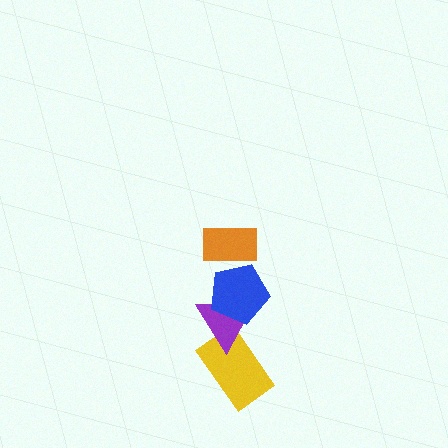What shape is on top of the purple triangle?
The blue pentagon is on top of the purple triangle.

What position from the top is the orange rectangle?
The orange rectangle is 1st from the top.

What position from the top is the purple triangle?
The purple triangle is 3rd from the top.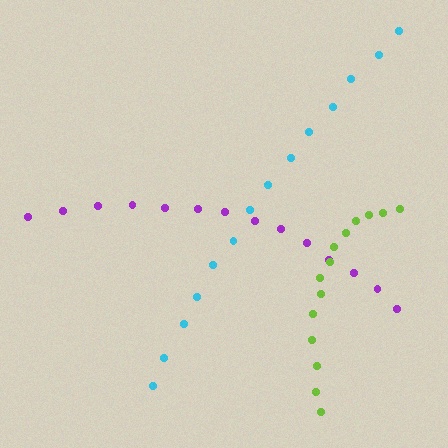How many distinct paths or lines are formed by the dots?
There are 3 distinct paths.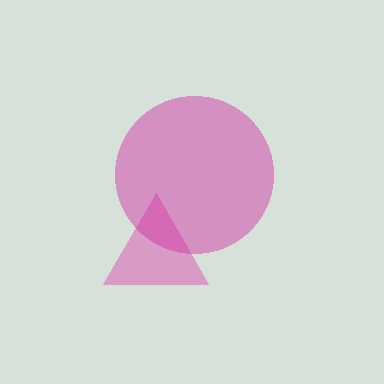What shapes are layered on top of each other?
The layered shapes are: a pink triangle, a magenta circle.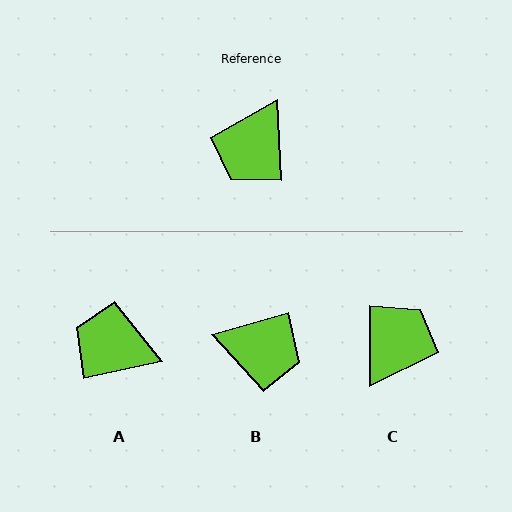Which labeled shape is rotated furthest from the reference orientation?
C, about 177 degrees away.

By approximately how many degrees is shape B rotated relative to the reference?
Approximately 103 degrees counter-clockwise.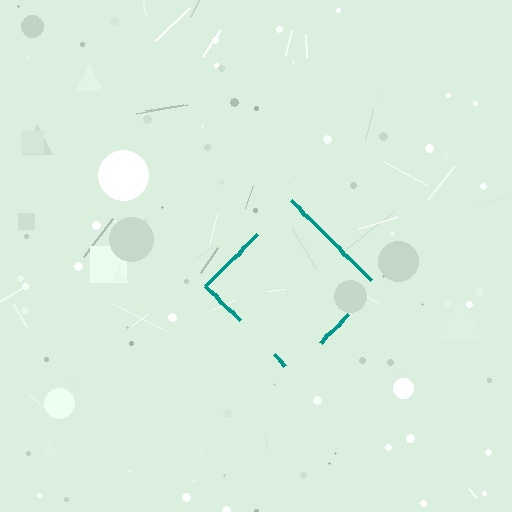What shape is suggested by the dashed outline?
The dashed outline suggests a diamond.